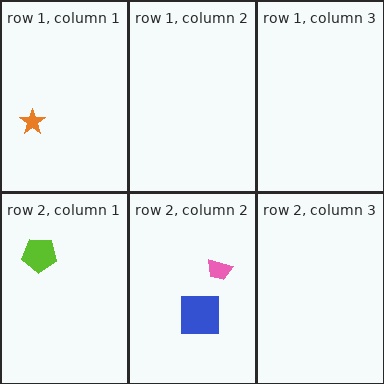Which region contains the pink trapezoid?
The row 2, column 2 region.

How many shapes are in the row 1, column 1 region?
1.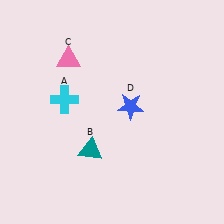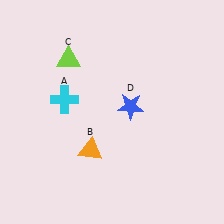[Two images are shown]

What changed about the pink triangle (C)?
In Image 1, C is pink. In Image 2, it changed to lime.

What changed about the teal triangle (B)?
In Image 1, B is teal. In Image 2, it changed to orange.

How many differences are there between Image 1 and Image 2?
There are 2 differences between the two images.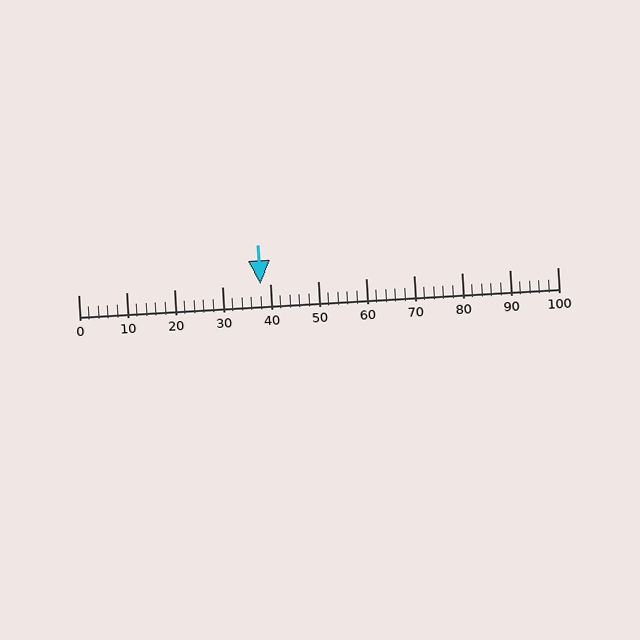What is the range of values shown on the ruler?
The ruler shows values from 0 to 100.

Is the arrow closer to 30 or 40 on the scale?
The arrow is closer to 40.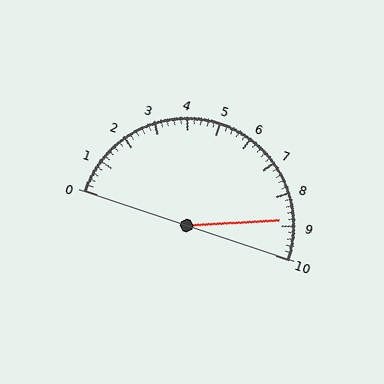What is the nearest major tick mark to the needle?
The nearest major tick mark is 9.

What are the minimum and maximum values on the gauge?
The gauge ranges from 0 to 10.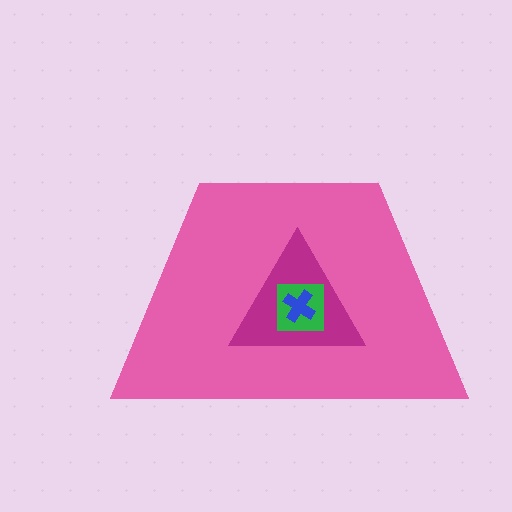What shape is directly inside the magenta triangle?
The green square.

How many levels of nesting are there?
4.